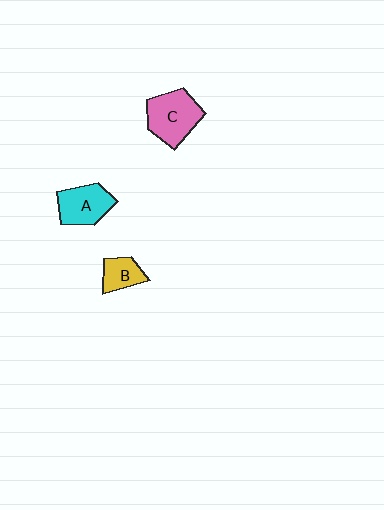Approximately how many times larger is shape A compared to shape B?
Approximately 1.5 times.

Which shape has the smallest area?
Shape B (yellow).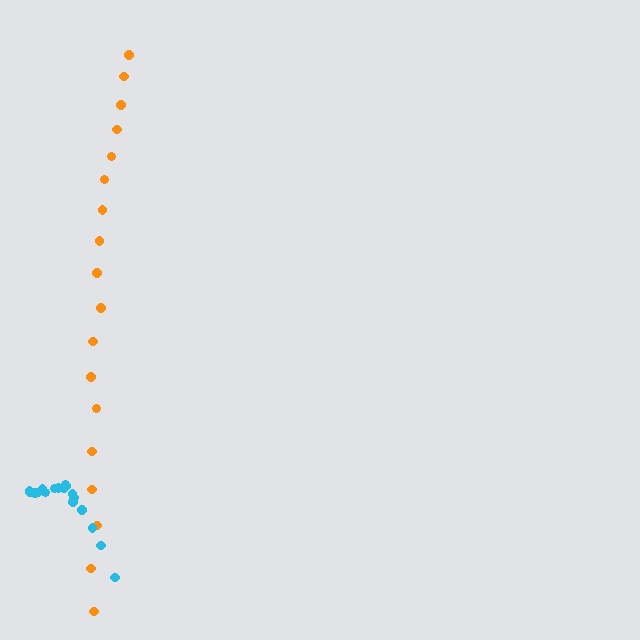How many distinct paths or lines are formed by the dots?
There are 2 distinct paths.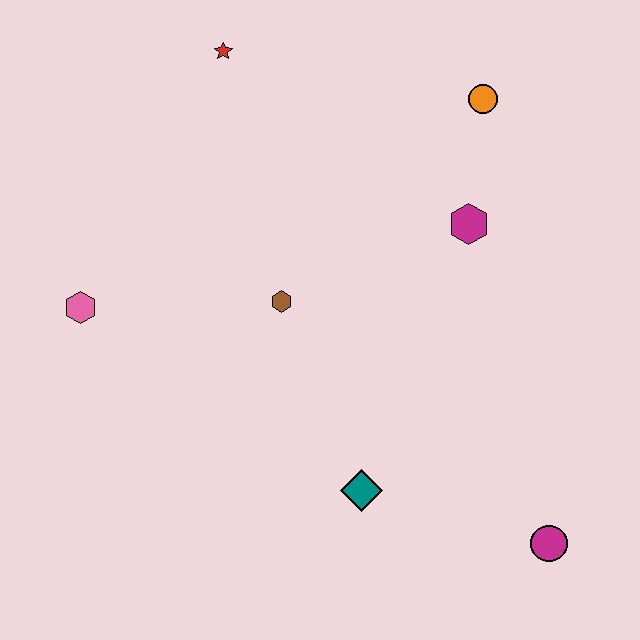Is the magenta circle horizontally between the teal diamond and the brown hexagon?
No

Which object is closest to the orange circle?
The magenta hexagon is closest to the orange circle.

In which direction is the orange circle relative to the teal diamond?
The orange circle is above the teal diamond.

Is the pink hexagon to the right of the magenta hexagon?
No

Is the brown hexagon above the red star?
No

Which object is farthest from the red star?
The magenta circle is farthest from the red star.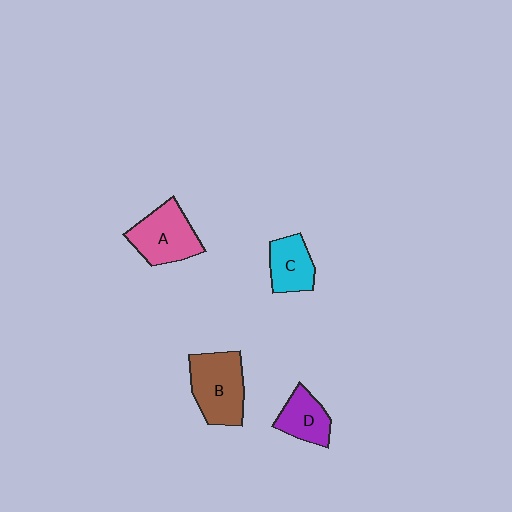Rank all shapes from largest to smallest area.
From largest to smallest: B (brown), A (pink), C (cyan), D (purple).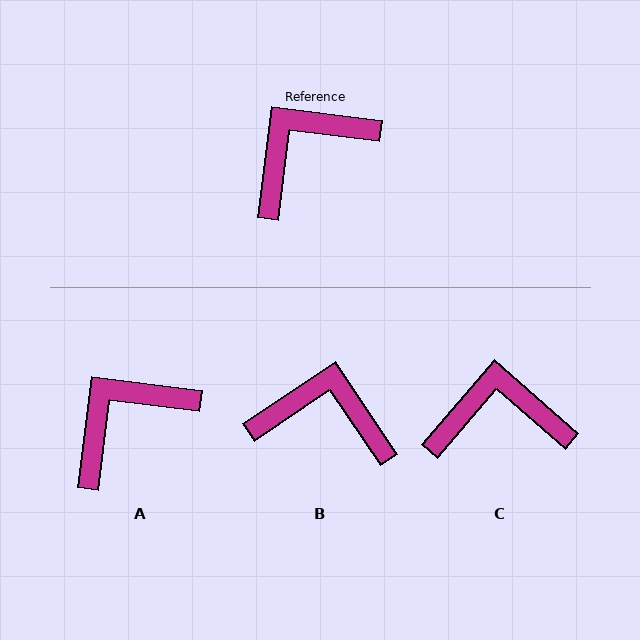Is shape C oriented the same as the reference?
No, it is off by about 34 degrees.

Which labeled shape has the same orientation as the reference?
A.